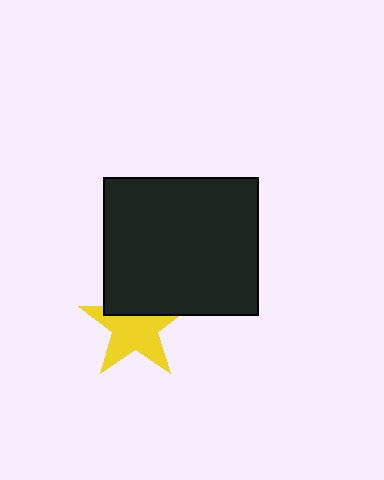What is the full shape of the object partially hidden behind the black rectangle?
The partially hidden object is a yellow star.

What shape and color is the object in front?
The object in front is a black rectangle.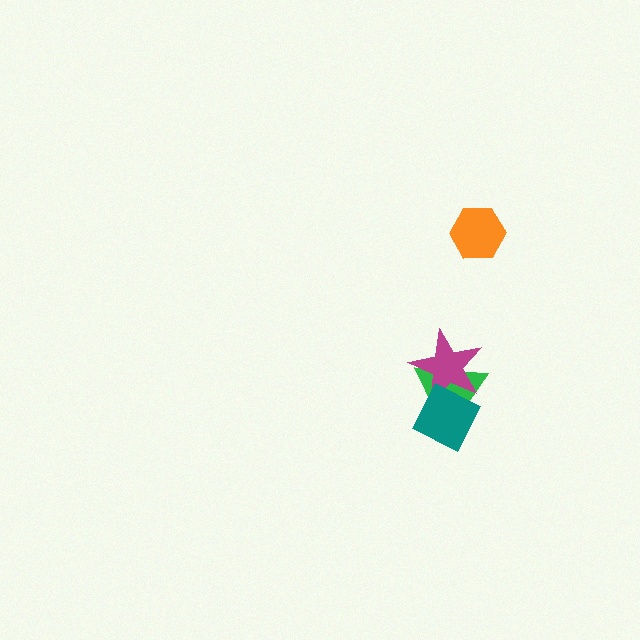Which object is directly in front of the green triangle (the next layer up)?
The magenta star is directly in front of the green triangle.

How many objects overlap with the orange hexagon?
0 objects overlap with the orange hexagon.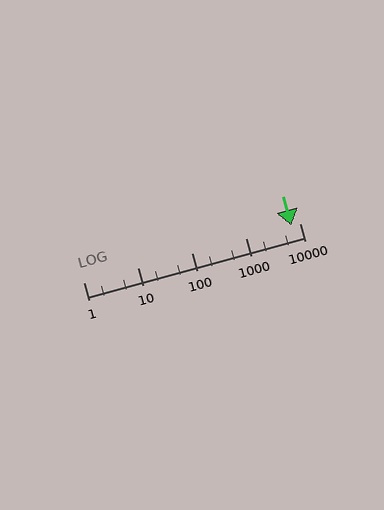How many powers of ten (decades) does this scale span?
The scale spans 4 decades, from 1 to 10000.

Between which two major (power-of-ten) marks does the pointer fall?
The pointer is between 1000 and 10000.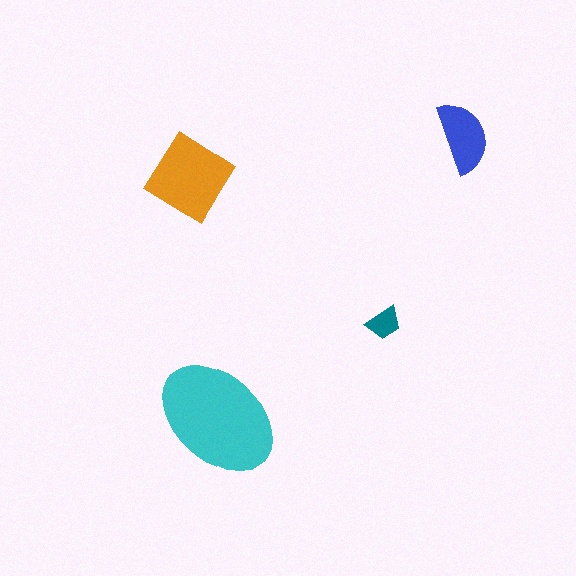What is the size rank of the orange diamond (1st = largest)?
2nd.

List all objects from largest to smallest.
The cyan ellipse, the orange diamond, the blue semicircle, the teal trapezoid.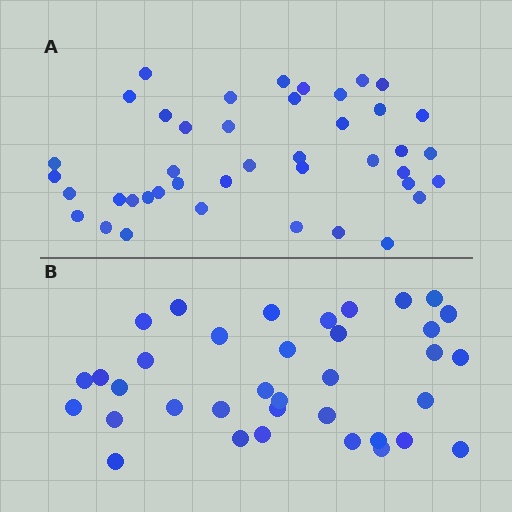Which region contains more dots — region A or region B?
Region A (the top region) has more dots.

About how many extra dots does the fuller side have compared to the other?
Region A has about 6 more dots than region B.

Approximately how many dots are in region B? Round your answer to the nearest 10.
About 40 dots. (The exact count is 36, which rounds to 40.)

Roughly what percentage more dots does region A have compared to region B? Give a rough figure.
About 15% more.